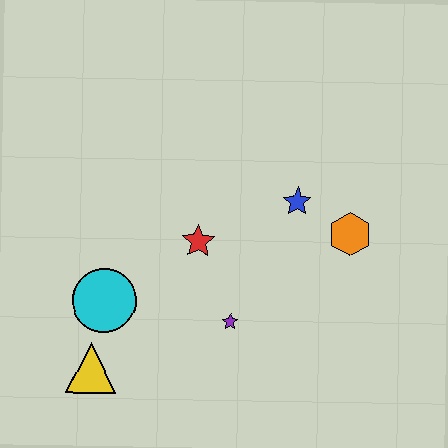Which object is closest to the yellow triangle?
The cyan circle is closest to the yellow triangle.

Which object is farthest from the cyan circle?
The orange hexagon is farthest from the cyan circle.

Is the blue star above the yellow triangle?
Yes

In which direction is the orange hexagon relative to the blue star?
The orange hexagon is to the right of the blue star.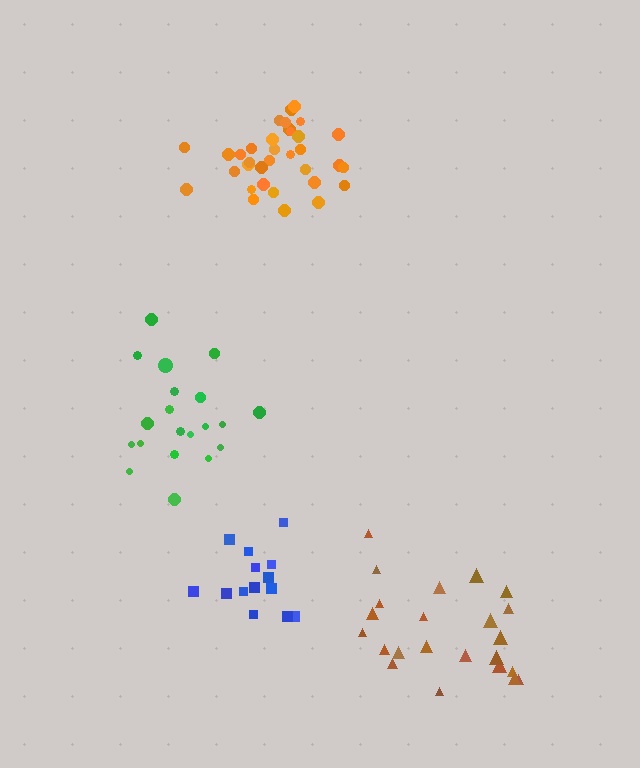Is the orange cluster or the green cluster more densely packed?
Orange.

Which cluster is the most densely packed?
Orange.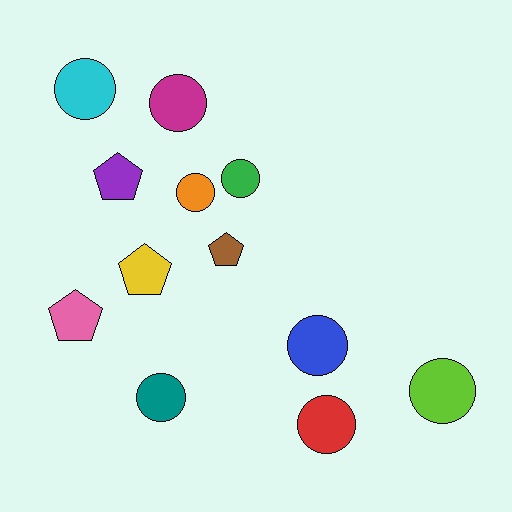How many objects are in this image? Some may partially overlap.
There are 12 objects.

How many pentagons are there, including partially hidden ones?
There are 4 pentagons.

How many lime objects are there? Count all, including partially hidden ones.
There is 1 lime object.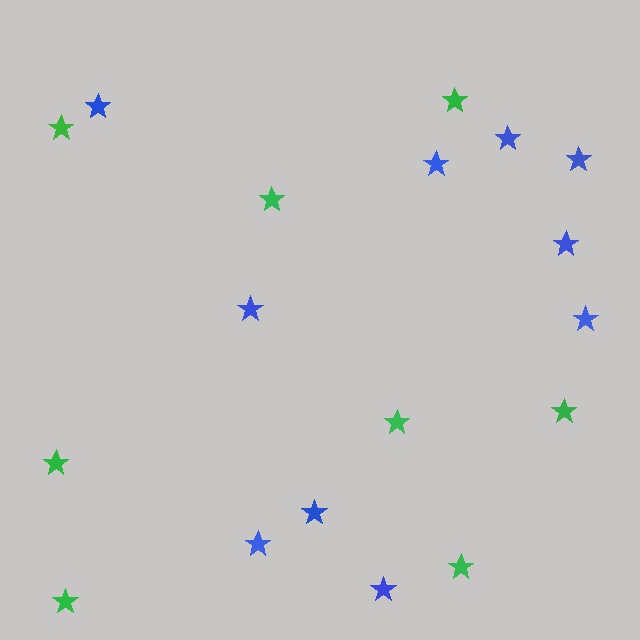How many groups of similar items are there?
There are 2 groups: one group of green stars (8) and one group of blue stars (10).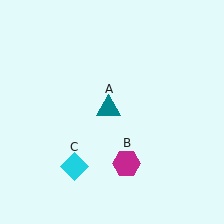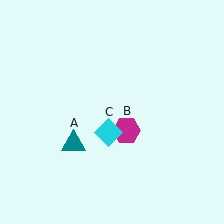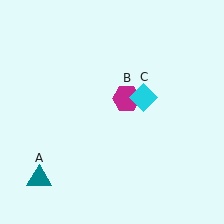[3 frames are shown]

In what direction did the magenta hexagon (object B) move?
The magenta hexagon (object B) moved up.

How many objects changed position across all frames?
3 objects changed position: teal triangle (object A), magenta hexagon (object B), cyan diamond (object C).